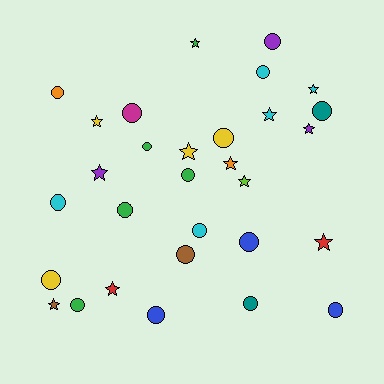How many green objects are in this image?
There are 5 green objects.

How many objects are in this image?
There are 30 objects.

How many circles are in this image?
There are 18 circles.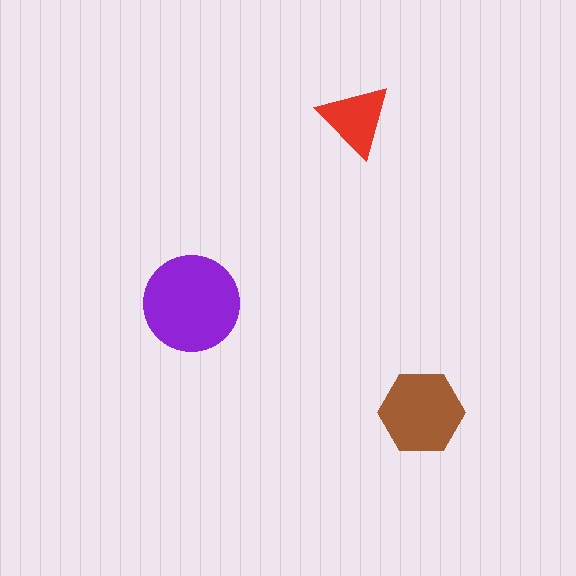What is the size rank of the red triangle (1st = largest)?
3rd.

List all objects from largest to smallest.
The purple circle, the brown hexagon, the red triangle.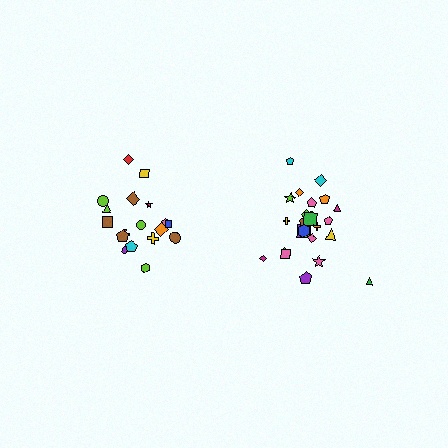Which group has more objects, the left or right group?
The right group.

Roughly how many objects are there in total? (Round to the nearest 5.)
Roughly 45 objects in total.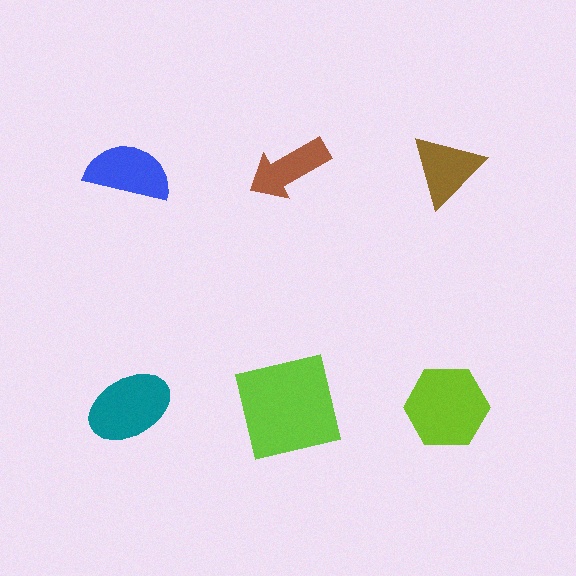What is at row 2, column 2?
A lime square.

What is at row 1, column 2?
A brown arrow.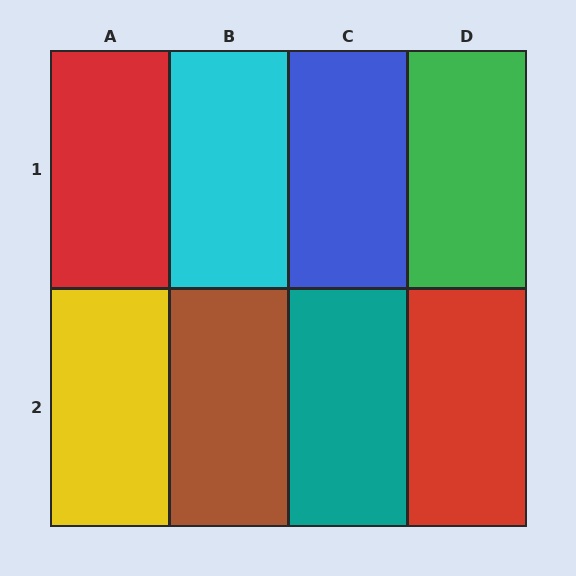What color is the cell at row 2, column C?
Teal.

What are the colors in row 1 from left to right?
Red, cyan, blue, green.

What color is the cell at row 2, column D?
Red.